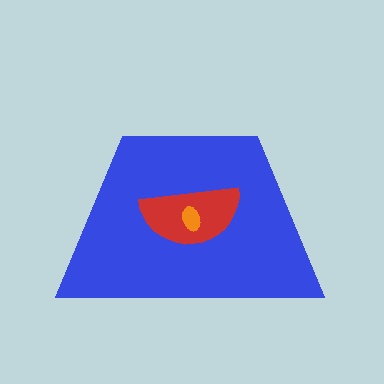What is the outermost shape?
The blue trapezoid.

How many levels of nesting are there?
3.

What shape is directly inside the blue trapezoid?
The red semicircle.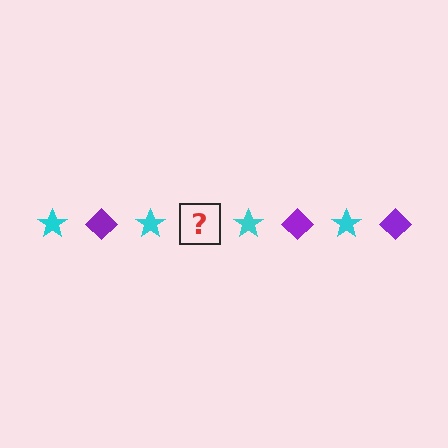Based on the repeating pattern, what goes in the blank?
The blank should be a purple diamond.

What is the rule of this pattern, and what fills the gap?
The rule is that the pattern alternates between cyan star and purple diamond. The gap should be filled with a purple diamond.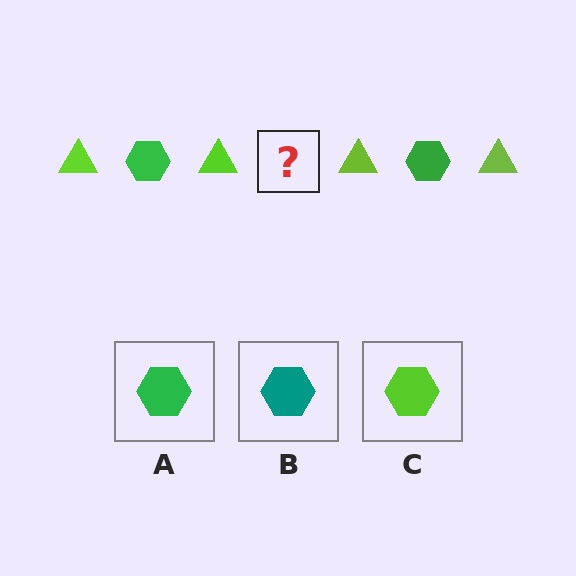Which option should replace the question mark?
Option A.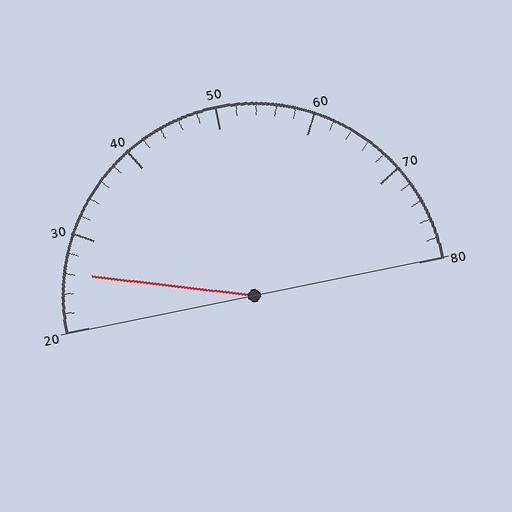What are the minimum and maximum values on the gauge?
The gauge ranges from 20 to 80.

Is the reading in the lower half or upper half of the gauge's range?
The reading is in the lower half of the range (20 to 80).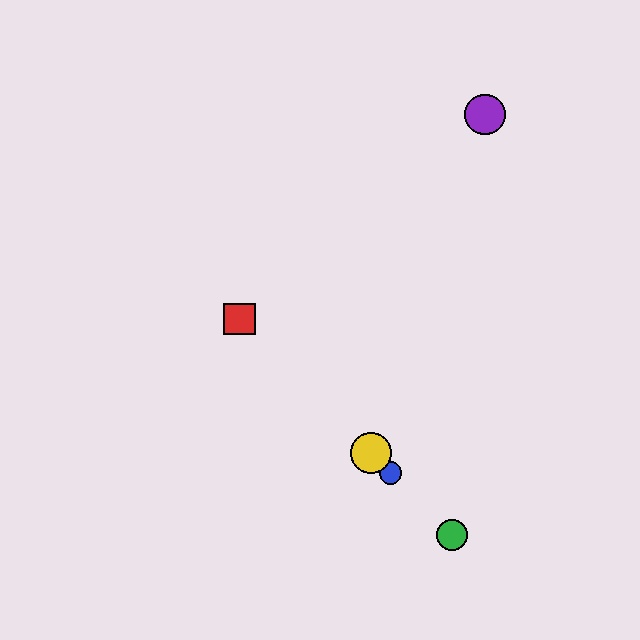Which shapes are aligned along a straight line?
The red square, the blue circle, the green circle, the yellow circle are aligned along a straight line.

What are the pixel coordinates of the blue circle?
The blue circle is at (391, 473).